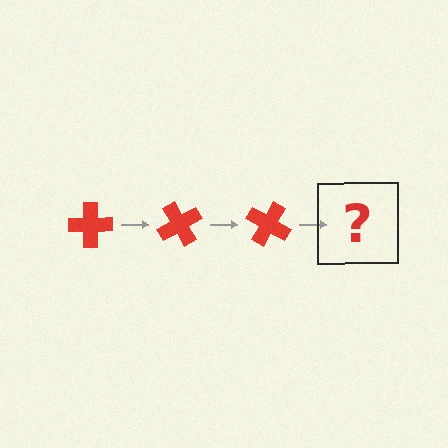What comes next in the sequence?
The next element should be a red cross rotated 180 degrees.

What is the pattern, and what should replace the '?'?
The pattern is that the cross rotates 60 degrees each step. The '?' should be a red cross rotated 180 degrees.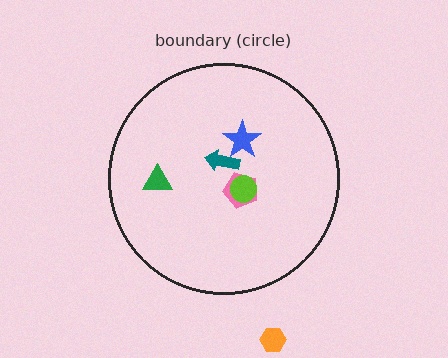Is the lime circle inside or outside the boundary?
Inside.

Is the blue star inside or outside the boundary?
Inside.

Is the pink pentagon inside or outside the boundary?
Inside.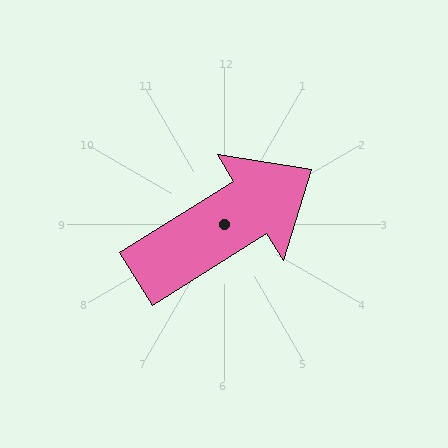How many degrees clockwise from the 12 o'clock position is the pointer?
Approximately 58 degrees.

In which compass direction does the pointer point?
Northeast.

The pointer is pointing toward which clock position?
Roughly 2 o'clock.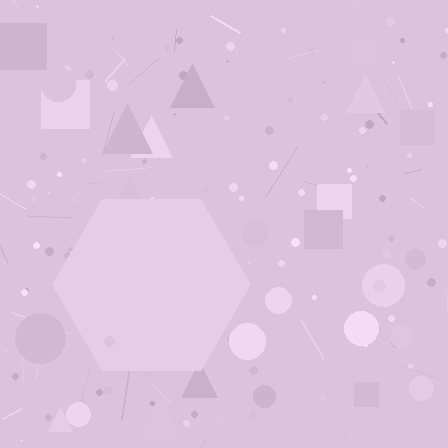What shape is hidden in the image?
A hexagon is hidden in the image.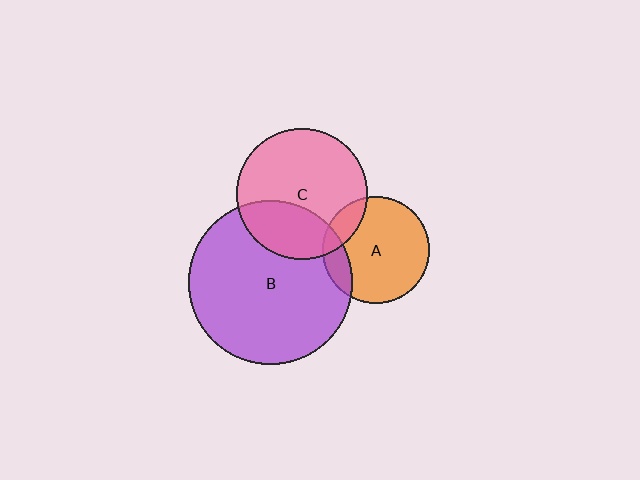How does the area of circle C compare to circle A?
Approximately 1.5 times.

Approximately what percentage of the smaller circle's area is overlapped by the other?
Approximately 30%.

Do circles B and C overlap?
Yes.